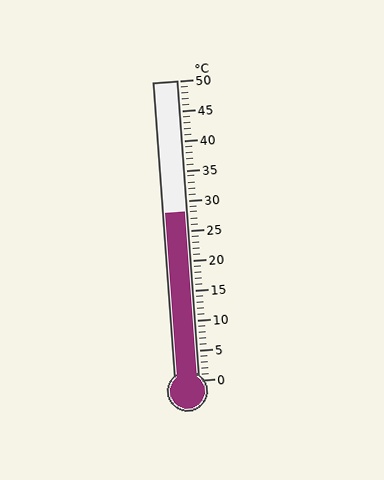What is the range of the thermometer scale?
The thermometer scale ranges from 0°C to 50°C.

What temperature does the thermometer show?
The thermometer shows approximately 28°C.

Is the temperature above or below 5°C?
The temperature is above 5°C.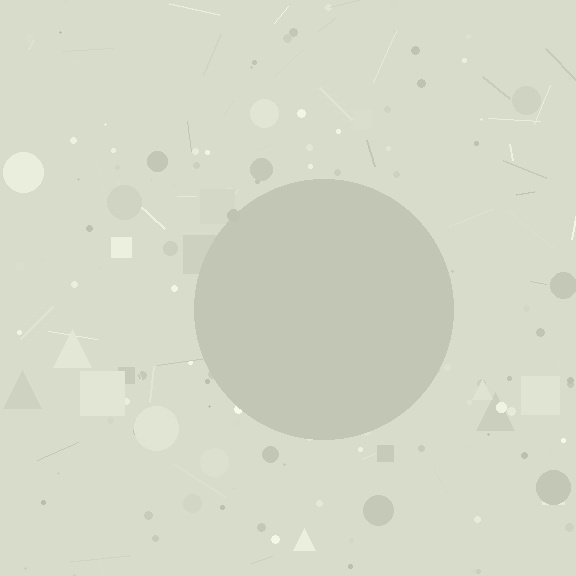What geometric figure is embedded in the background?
A circle is embedded in the background.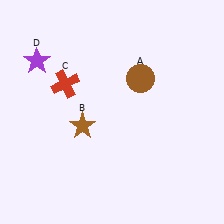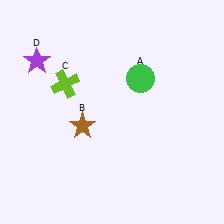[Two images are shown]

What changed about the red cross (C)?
In Image 1, C is red. In Image 2, it changed to lime.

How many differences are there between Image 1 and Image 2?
There are 2 differences between the two images.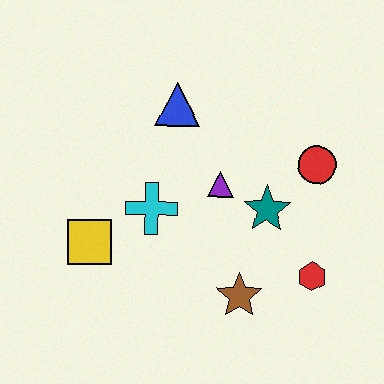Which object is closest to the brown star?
The red hexagon is closest to the brown star.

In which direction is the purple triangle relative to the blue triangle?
The purple triangle is below the blue triangle.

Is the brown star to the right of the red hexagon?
No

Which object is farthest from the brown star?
The blue triangle is farthest from the brown star.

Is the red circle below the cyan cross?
No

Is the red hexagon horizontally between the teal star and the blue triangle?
No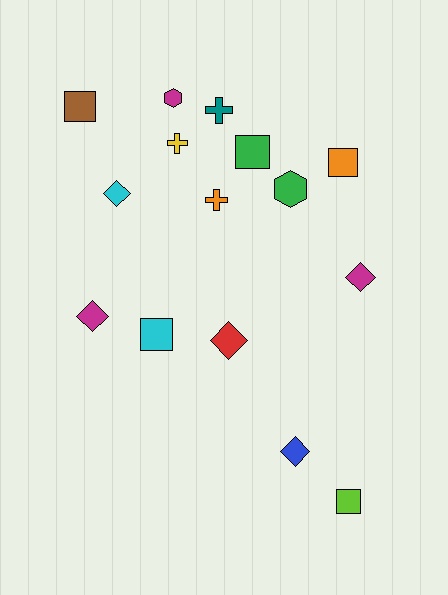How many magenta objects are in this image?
There are 3 magenta objects.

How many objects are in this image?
There are 15 objects.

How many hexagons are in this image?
There are 2 hexagons.